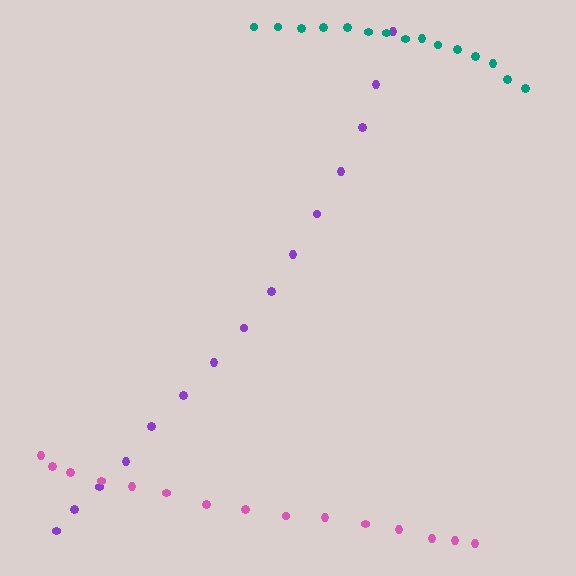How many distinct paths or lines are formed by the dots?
There are 3 distinct paths.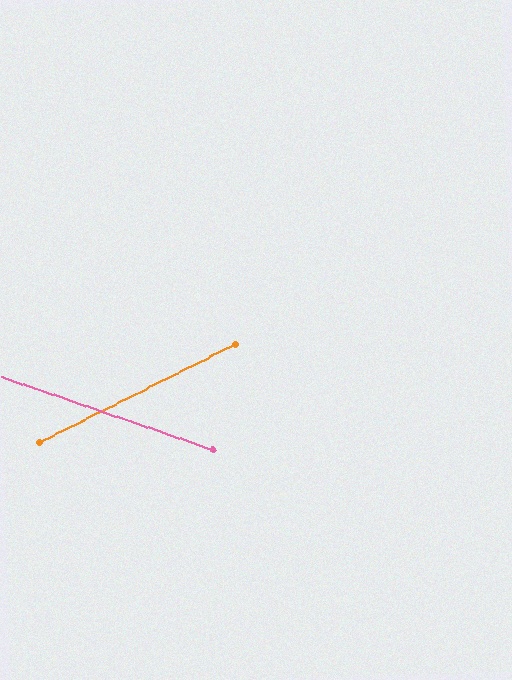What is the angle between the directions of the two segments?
Approximately 46 degrees.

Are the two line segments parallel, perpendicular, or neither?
Neither parallel nor perpendicular — they differ by about 46°.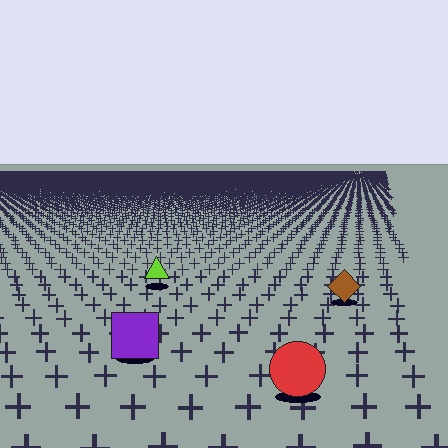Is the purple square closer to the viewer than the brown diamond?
Yes. The purple square is closer — you can tell from the texture gradient: the ground texture is coarser near it.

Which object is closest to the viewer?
The red circle is closest. The texture marks near it are larger and more spread out.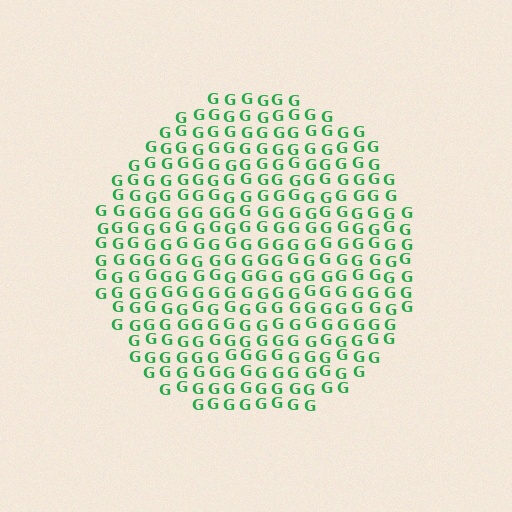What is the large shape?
The large shape is a circle.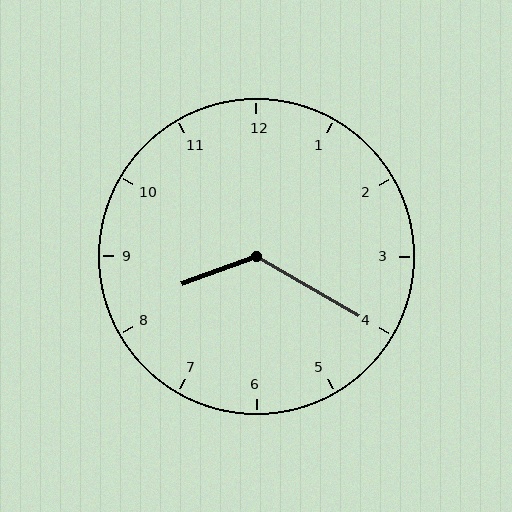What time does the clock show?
8:20.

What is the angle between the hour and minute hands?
Approximately 130 degrees.